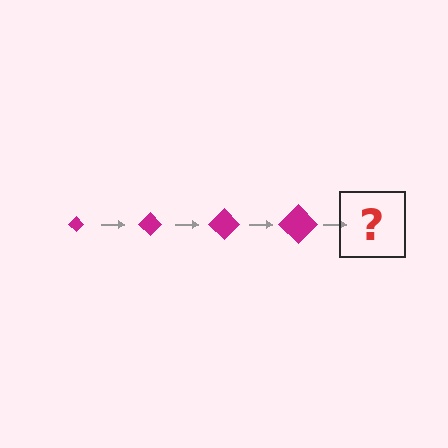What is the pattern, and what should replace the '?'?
The pattern is that the diamond gets progressively larger each step. The '?' should be a magenta diamond, larger than the previous one.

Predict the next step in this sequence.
The next step is a magenta diamond, larger than the previous one.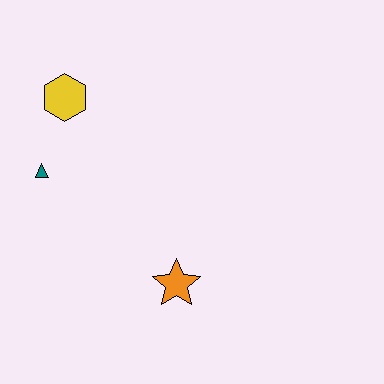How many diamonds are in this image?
There are no diamonds.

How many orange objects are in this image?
There is 1 orange object.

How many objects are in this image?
There are 3 objects.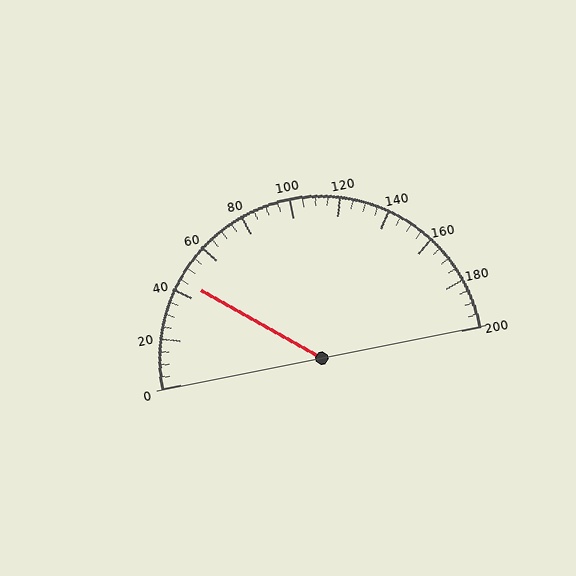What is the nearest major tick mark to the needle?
The nearest major tick mark is 40.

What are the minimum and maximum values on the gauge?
The gauge ranges from 0 to 200.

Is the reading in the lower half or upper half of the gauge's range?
The reading is in the lower half of the range (0 to 200).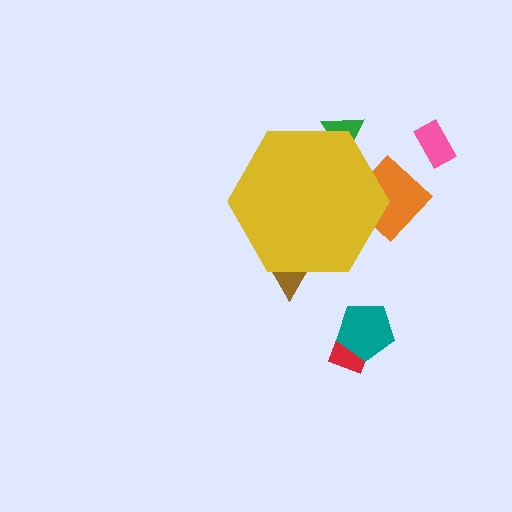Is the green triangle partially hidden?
Yes, the green triangle is partially hidden behind the yellow hexagon.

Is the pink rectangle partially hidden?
No, the pink rectangle is fully visible.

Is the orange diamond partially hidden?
Yes, the orange diamond is partially hidden behind the yellow hexagon.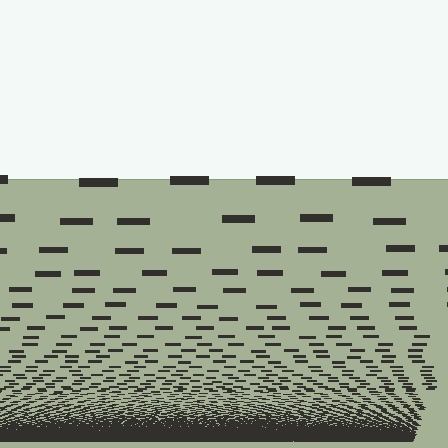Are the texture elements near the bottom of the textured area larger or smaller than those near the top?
Smaller. The gradient is inverted — elements near the bottom are smaller and denser.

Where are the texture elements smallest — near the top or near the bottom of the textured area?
Near the bottom.